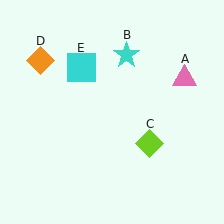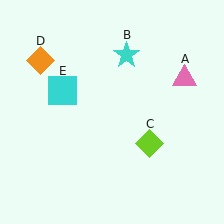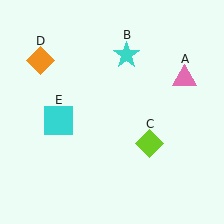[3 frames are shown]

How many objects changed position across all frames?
1 object changed position: cyan square (object E).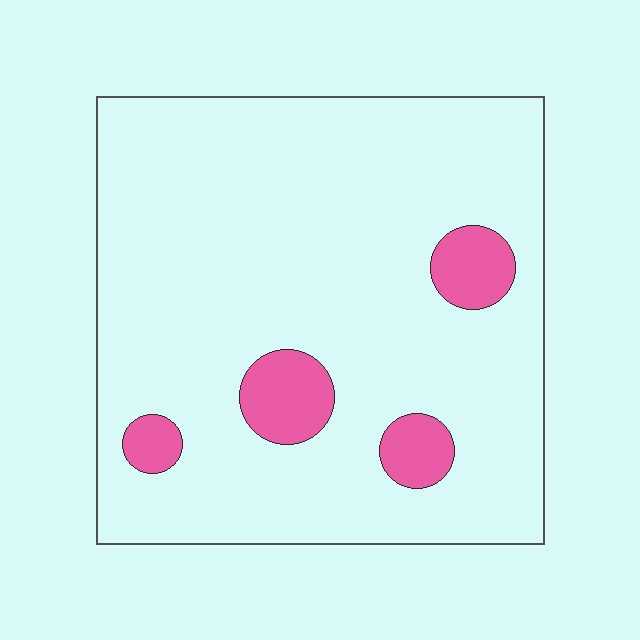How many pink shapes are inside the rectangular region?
4.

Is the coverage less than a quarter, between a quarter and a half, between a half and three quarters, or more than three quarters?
Less than a quarter.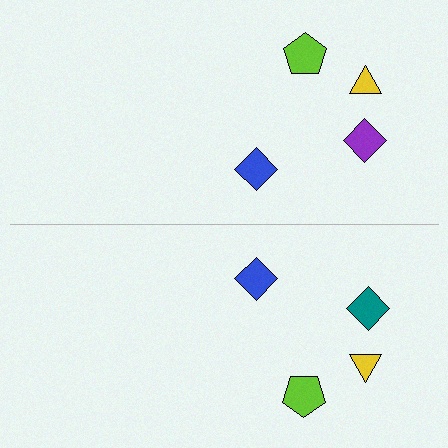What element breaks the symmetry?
The teal diamond on the bottom side breaks the symmetry — its mirror counterpart is purple.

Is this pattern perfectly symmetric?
No, the pattern is not perfectly symmetric. The teal diamond on the bottom side breaks the symmetry — its mirror counterpart is purple.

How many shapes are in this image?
There are 8 shapes in this image.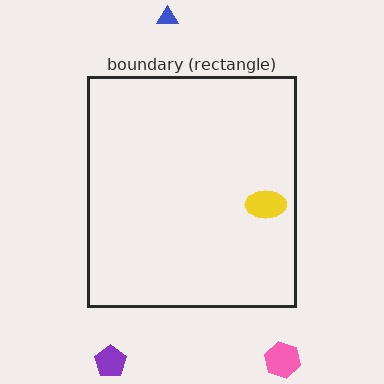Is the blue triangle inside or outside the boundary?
Outside.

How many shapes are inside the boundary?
1 inside, 3 outside.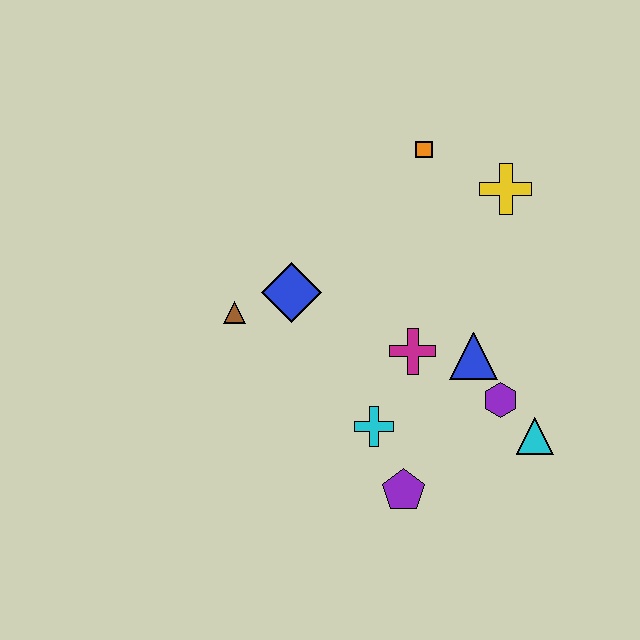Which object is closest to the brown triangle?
The blue diamond is closest to the brown triangle.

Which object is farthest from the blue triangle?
The brown triangle is farthest from the blue triangle.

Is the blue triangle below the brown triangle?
Yes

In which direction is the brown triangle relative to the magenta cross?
The brown triangle is to the left of the magenta cross.